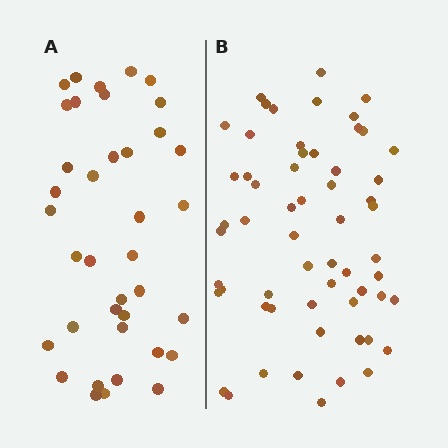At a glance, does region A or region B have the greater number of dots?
Region B (the right region) has more dots.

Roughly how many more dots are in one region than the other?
Region B has approximately 20 more dots than region A.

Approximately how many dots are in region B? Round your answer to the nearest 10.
About 60 dots. (The exact count is 59, which rounds to 60.)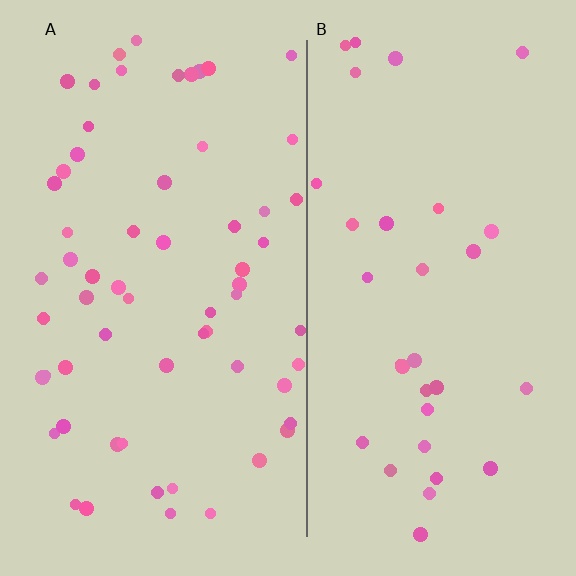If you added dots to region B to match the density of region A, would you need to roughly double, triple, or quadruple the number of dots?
Approximately double.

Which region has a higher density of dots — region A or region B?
A (the left).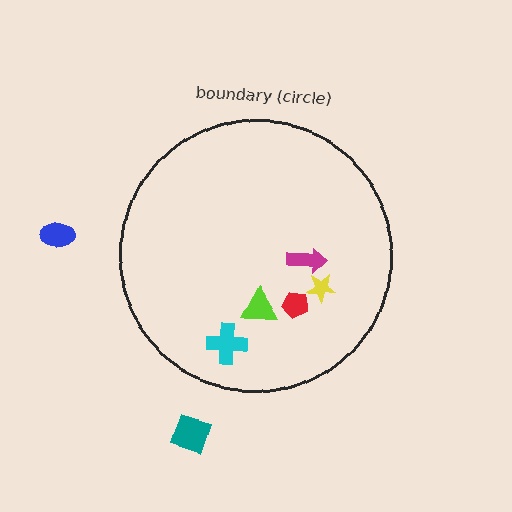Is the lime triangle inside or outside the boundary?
Inside.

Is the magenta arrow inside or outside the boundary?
Inside.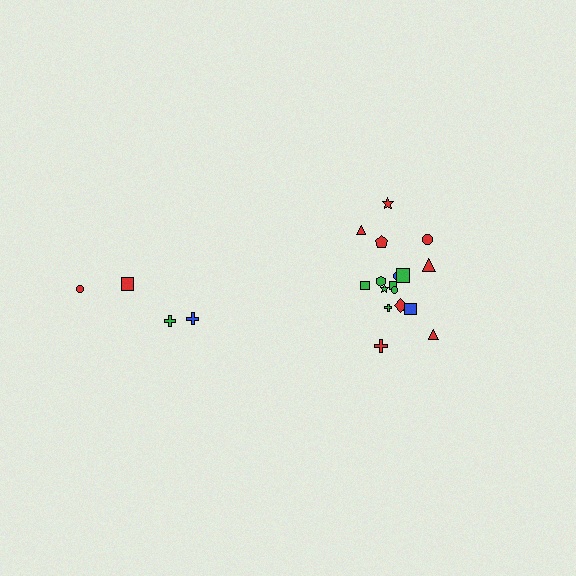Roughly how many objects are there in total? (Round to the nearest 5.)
Roughly 20 objects in total.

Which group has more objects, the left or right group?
The right group.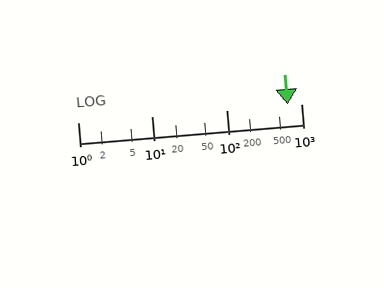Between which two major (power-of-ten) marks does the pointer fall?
The pointer is between 100 and 1000.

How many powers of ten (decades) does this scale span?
The scale spans 3 decades, from 1 to 1000.